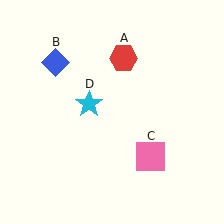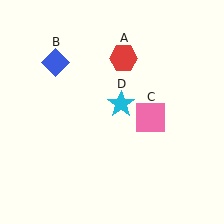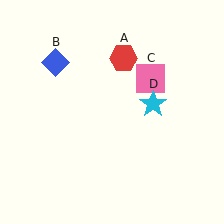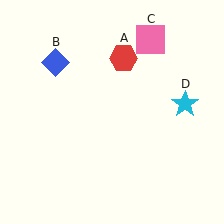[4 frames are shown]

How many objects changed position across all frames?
2 objects changed position: pink square (object C), cyan star (object D).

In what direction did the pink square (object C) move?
The pink square (object C) moved up.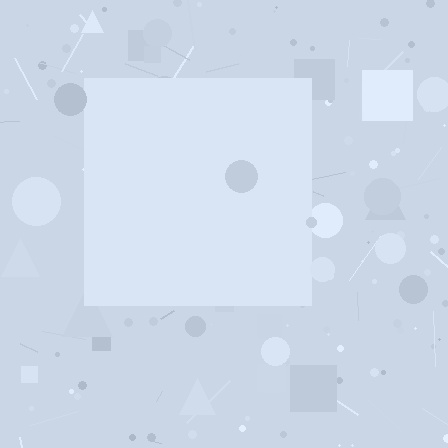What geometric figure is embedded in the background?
A square is embedded in the background.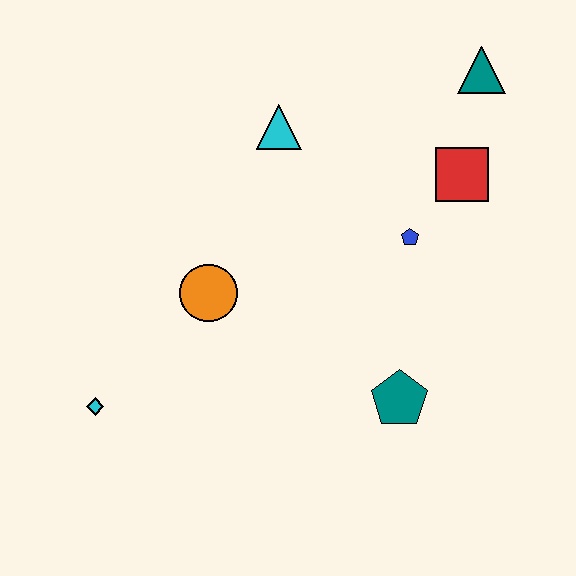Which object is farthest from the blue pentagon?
The cyan diamond is farthest from the blue pentagon.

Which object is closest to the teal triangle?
The red square is closest to the teal triangle.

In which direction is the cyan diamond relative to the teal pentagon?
The cyan diamond is to the left of the teal pentagon.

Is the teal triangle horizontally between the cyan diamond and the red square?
No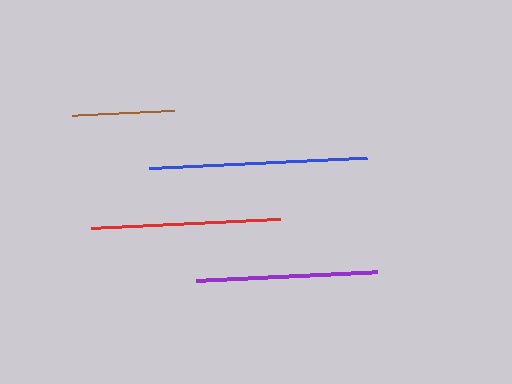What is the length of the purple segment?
The purple segment is approximately 180 pixels long.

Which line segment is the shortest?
The brown line is the shortest at approximately 102 pixels.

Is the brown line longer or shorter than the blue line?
The blue line is longer than the brown line.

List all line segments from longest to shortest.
From longest to shortest: blue, red, purple, brown.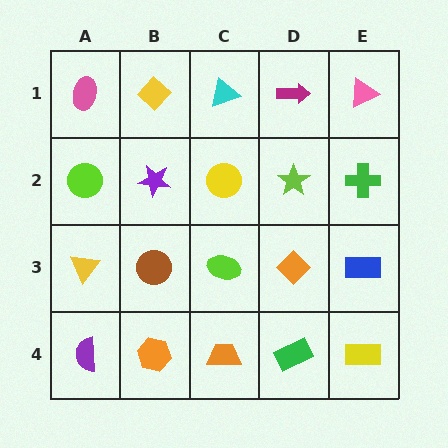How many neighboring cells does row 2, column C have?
4.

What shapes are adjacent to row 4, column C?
A lime ellipse (row 3, column C), an orange hexagon (row 4, column B), a green rectangle (row 4, column D).